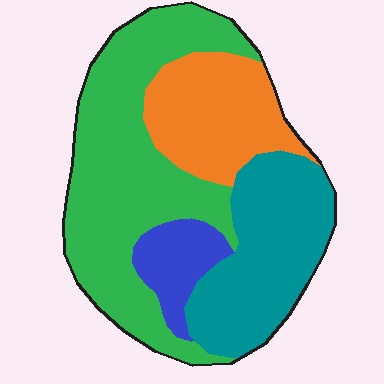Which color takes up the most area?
Green, at roughly 45%.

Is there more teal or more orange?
Teal.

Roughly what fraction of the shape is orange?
Orange takes up about one fifth (1/5) of the shape.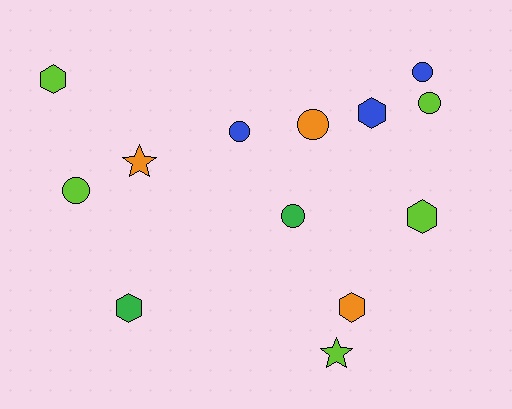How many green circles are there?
There is 1 green circle.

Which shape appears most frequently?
Circle, with 6 objects.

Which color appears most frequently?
Lime, with 5 objects.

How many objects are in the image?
There are 13 objects.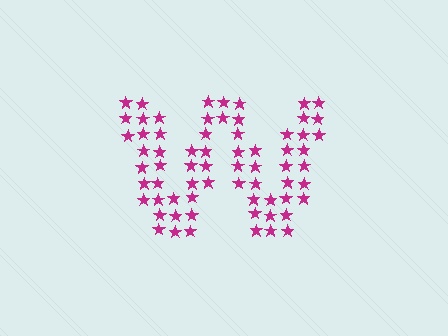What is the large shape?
The large shape is the letter W.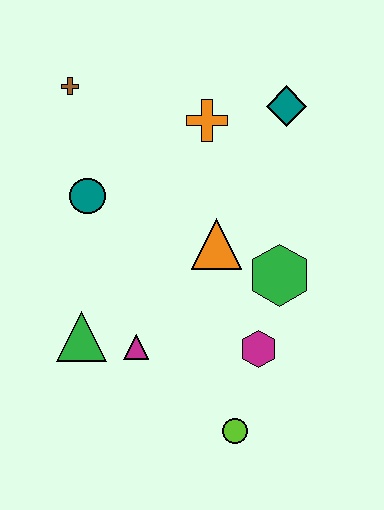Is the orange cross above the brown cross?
No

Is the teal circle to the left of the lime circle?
Yes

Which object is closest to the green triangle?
The magenta triangle is closest to the green triangle.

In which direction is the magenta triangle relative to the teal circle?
The magenta triangle is below the teal circle.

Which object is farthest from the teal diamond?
The lime circle is farthest from the teal diamond.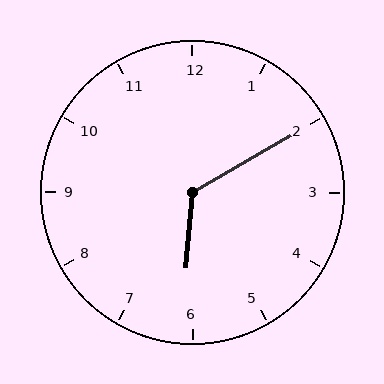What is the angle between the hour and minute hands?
Approximately 125 degrees.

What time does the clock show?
6:10.